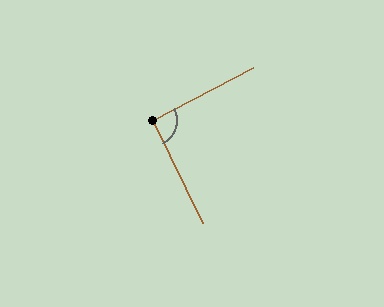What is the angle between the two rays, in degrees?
Approximately 91 degrees.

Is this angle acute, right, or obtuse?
It is approximately a right angle.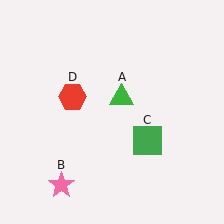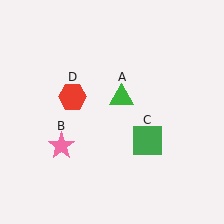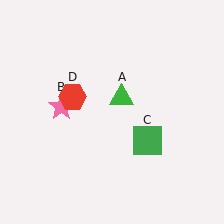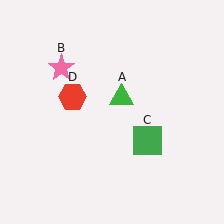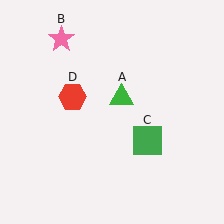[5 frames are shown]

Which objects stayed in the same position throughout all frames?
Green triangle (object A) and green square (object C) and red hexagon (object D) remained stationary.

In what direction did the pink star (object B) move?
The pink star (object B) moved up.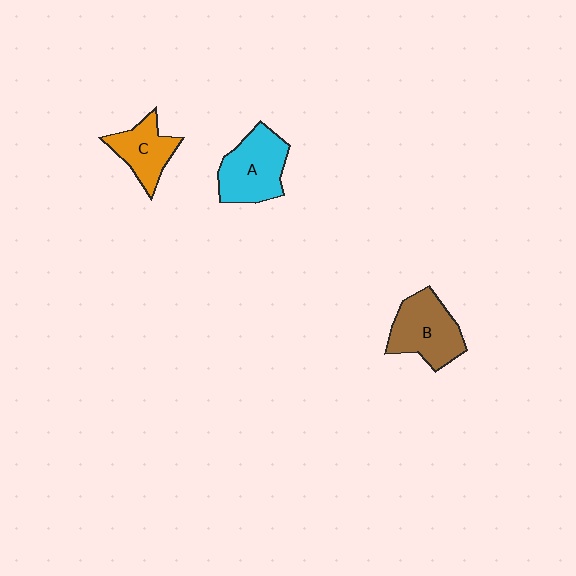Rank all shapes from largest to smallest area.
From largest to smallest: A (cyan), B (brown), C (orange).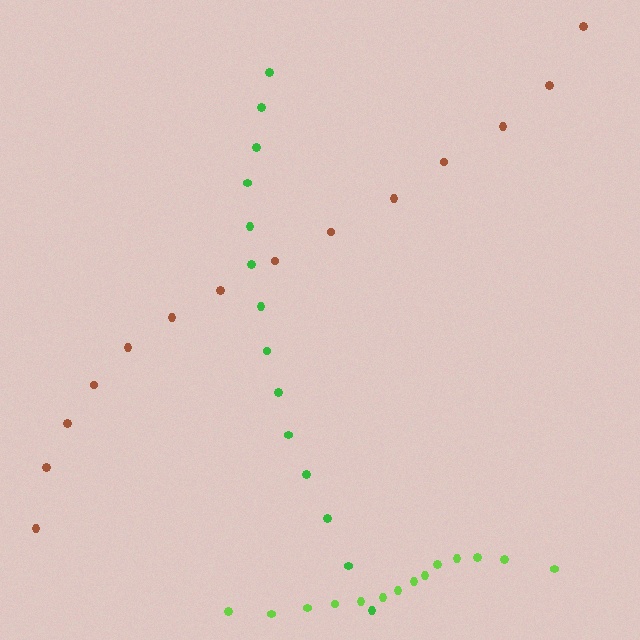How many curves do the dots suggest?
There are 3 distinct paths.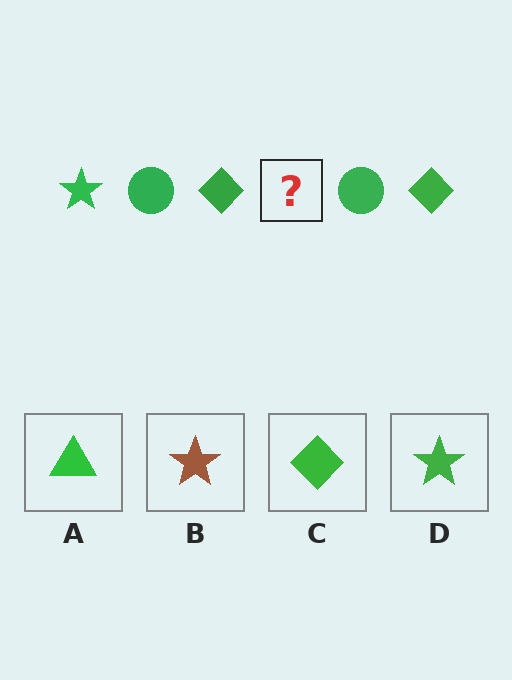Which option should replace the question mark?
Option D.